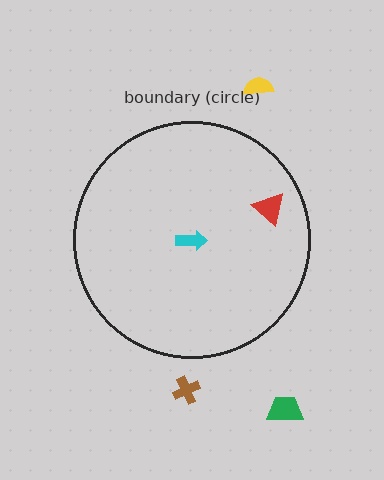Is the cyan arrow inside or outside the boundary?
Inside.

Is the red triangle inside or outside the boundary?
Inside.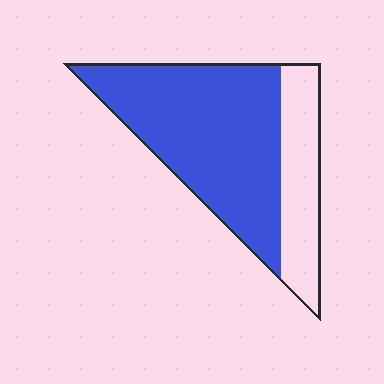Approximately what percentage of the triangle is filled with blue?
Approximately 70%.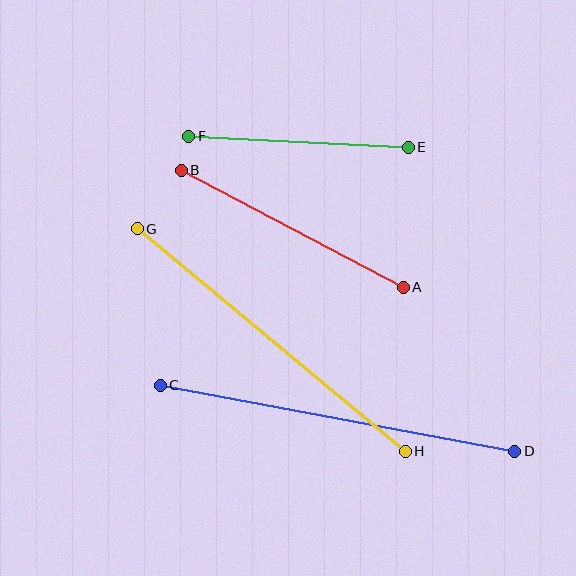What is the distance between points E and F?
The distance is approximately 220 pixels.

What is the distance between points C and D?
The distance is approximately 361 pixels.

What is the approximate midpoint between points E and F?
The midpoint is at approximately (299, 142) pixels.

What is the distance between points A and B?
The distance is approximately 251 pixels.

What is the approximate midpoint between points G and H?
The midpoint is at approximately (271, 340) pixels.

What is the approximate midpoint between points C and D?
The midpoint is at approximately (337, 418) pixels.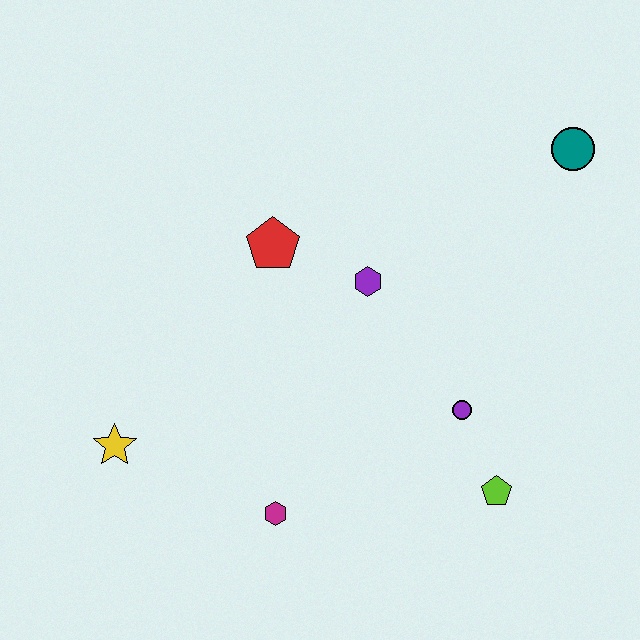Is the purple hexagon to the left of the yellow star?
No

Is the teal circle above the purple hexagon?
Yes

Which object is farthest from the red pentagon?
The lime pentagon is farthest from the red pentagon.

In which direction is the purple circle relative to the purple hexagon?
The purple circle is below the purple hexagon.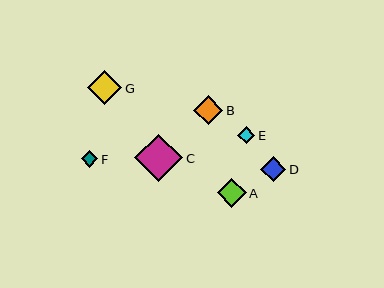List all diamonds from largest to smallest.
From largest to smallest: C, G, B, A, D, F, E.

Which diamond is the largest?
Diamond C is the largest with a size of approximately 48 pixels.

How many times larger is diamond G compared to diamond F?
Diamond G is approximately 2.0 times the size of diamond F.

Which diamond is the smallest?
Diamond E is the smallest with a size of approximately 17 pixels.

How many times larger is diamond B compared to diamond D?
Diamond B is approximately 1.2 times the size of diamond D.